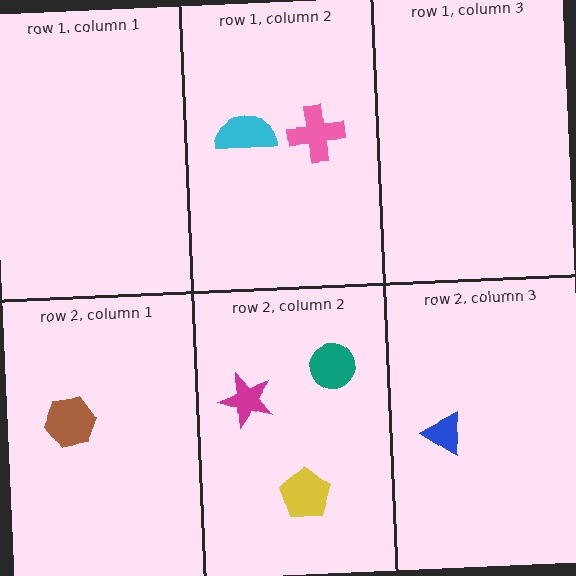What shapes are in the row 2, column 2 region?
The yellow pentagon, the magenta star, the teal circle.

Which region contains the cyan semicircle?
The row 1, column 2 region.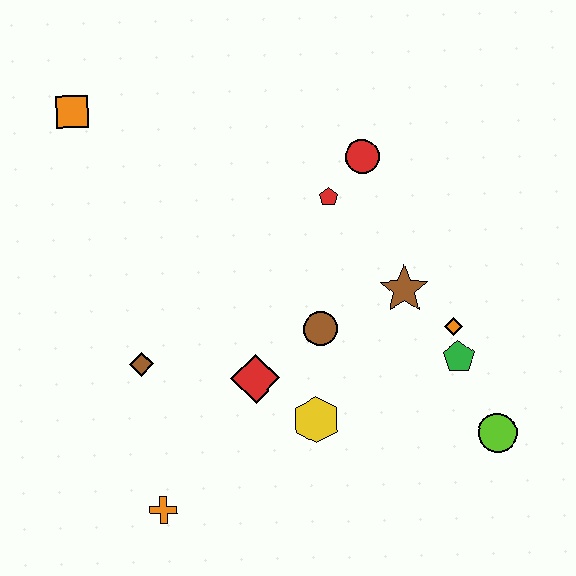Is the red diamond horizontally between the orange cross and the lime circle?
Yes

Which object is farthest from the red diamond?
The orange square is farthest from the red diamond.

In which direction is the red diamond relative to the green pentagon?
The red diamond is to the left of the green pentagon.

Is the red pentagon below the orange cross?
No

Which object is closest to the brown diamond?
The red diamond is closest to the brown diamond.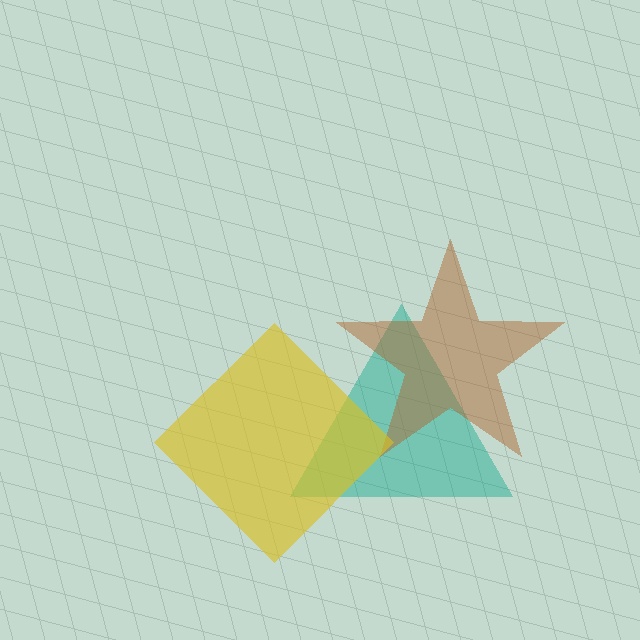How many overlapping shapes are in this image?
There are 3 overlapping shapes in the image.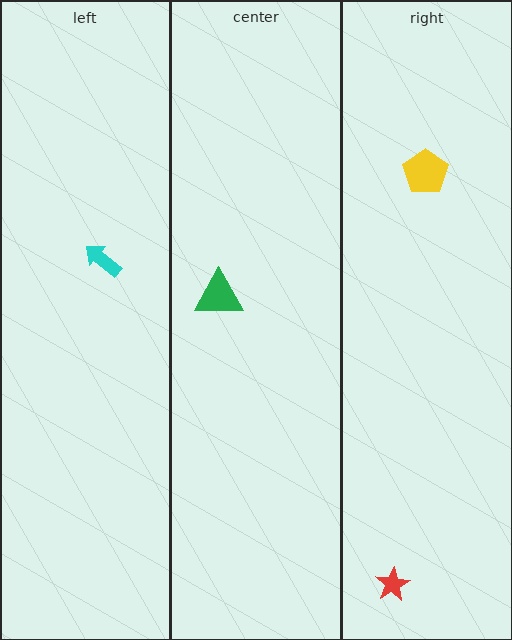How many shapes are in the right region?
2.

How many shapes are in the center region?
1.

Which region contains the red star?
The right region.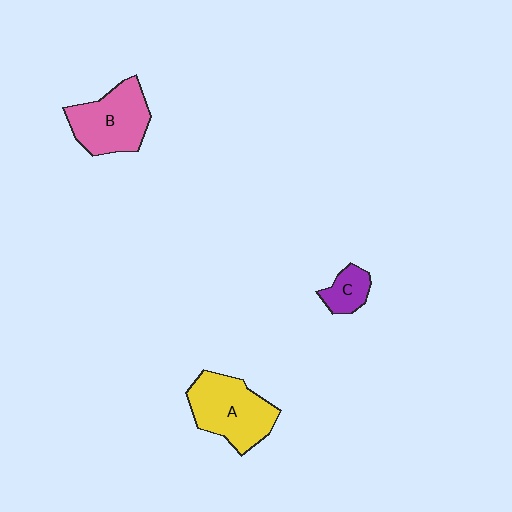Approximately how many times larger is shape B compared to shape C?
Approximately 2.5 times.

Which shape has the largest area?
Shape A (yellow).